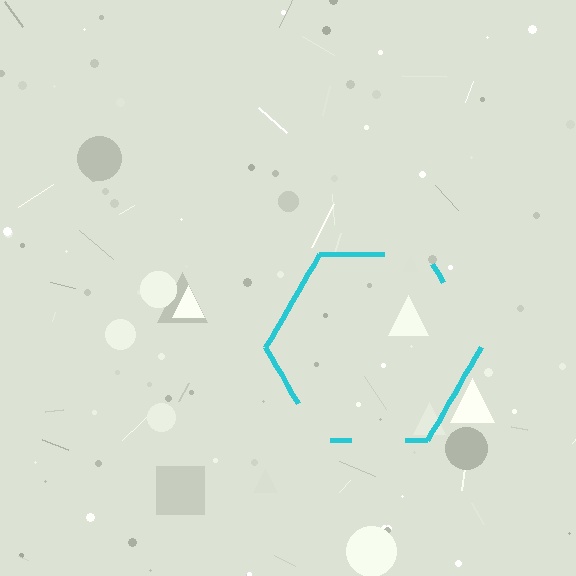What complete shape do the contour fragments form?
The contour fragments form a hexagon.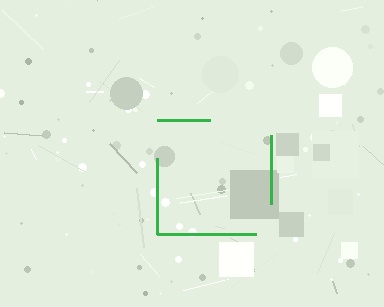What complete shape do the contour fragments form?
The contour fragments form a square.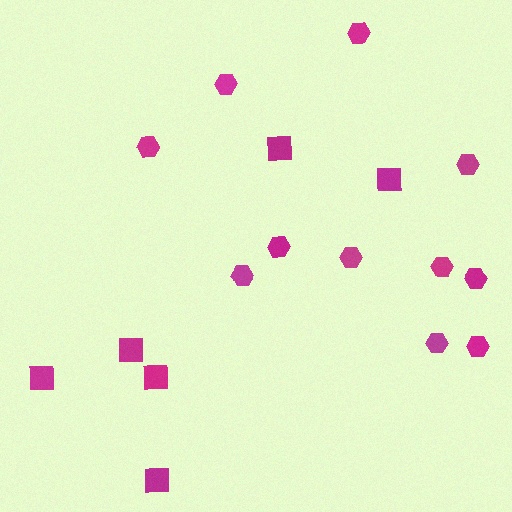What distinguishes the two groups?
There are 2 groups: one group of squares (6) and one group of hexagons (11).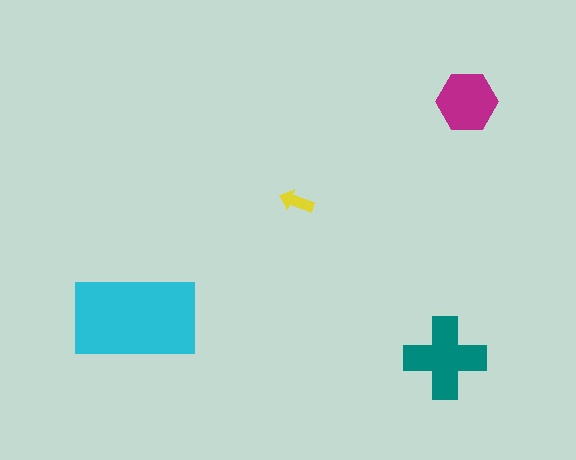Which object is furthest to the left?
The cyan rectangle is leftmost.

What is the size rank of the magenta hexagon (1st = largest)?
3rd.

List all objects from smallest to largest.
The yellow arrow, the magenta hexagon, the teal cross, the cyan rectangle.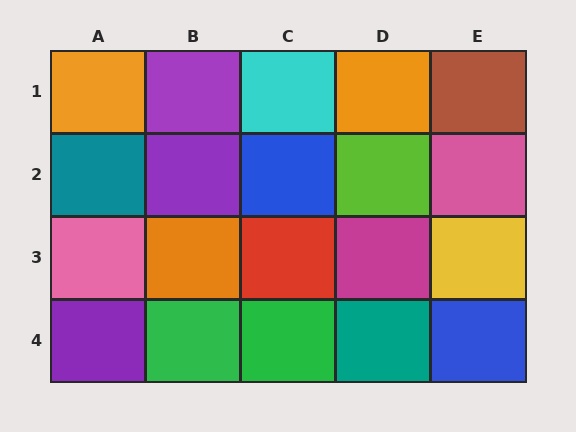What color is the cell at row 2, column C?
Blue.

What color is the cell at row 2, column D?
Lime.